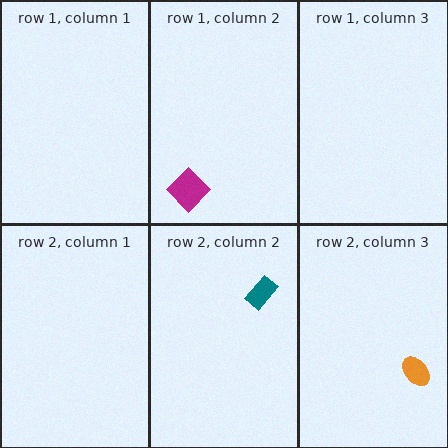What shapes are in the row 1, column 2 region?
The magenta diamond.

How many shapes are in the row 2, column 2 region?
1.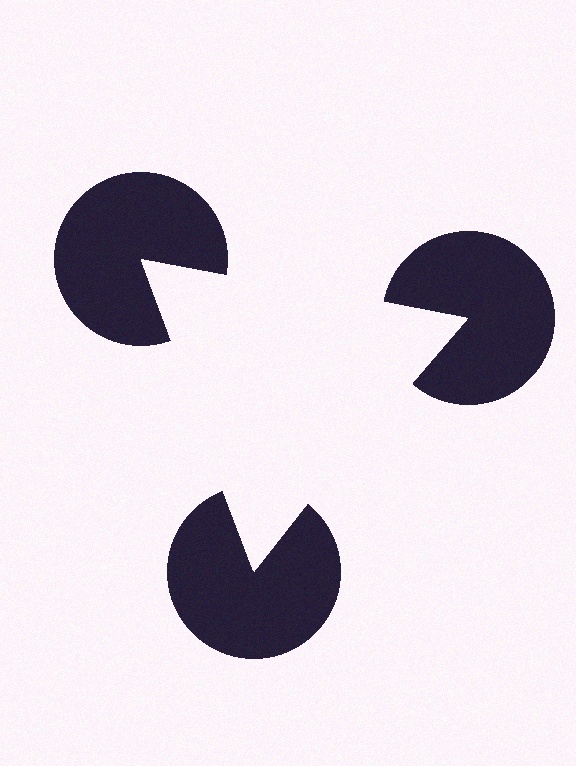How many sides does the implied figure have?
3 sides.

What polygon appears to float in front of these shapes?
An illusory triangle — its edges are inferred from the aligned wedge cuts in the pac-man discs, not physically drawn.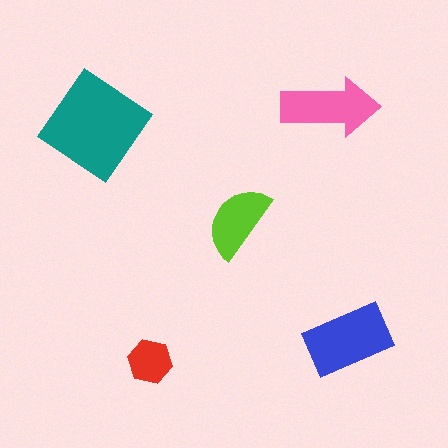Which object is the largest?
The teal diamond.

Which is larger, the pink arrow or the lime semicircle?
The pink arrow.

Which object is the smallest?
The red hexagon.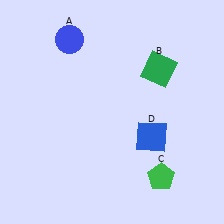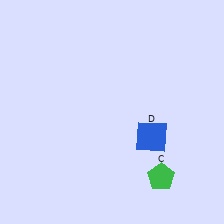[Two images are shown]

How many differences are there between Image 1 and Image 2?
There are 2 differences between the two images.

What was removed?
The blue circle (A), the green square (B) were removed in Image 2.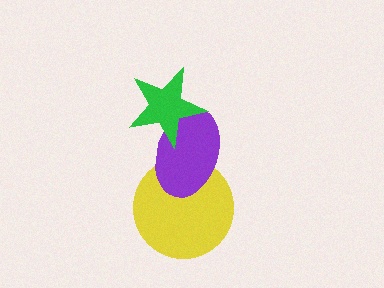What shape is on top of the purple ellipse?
The green star is on top of the purple ellipse.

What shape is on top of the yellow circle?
The purple ellipse is on top of the yellow circle.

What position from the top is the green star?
The green star is 1st from the top.